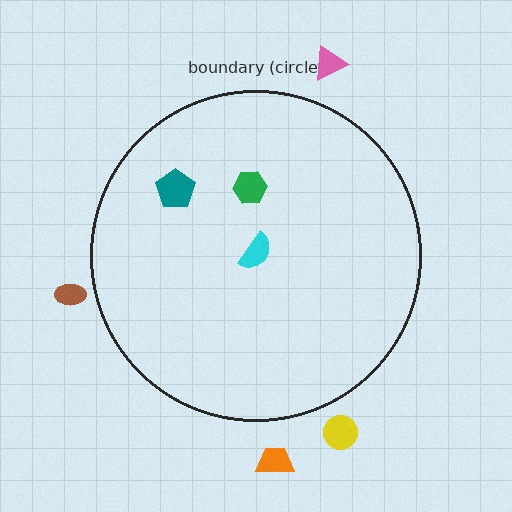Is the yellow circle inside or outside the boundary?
Outside.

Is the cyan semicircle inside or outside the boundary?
Inside.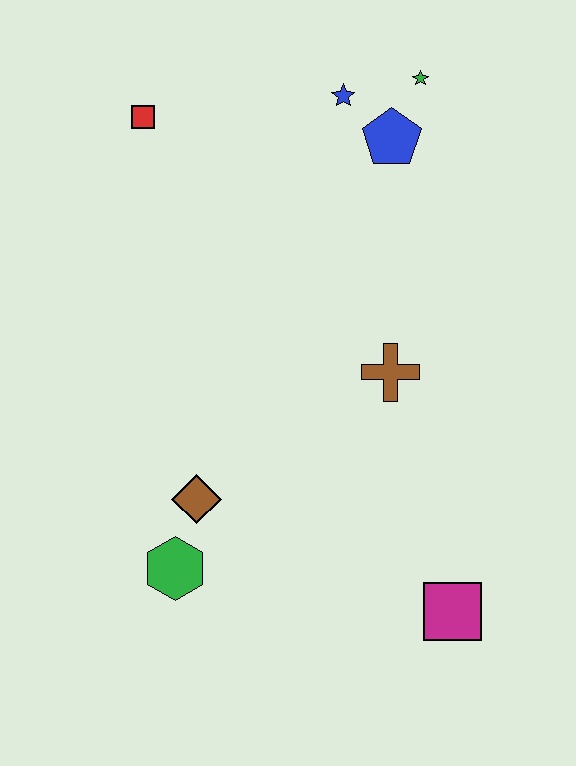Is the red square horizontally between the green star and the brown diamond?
No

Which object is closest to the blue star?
The blue pentagon is closest to the blue star.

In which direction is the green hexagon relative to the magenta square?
The green hexagon is to the left of the magenta square.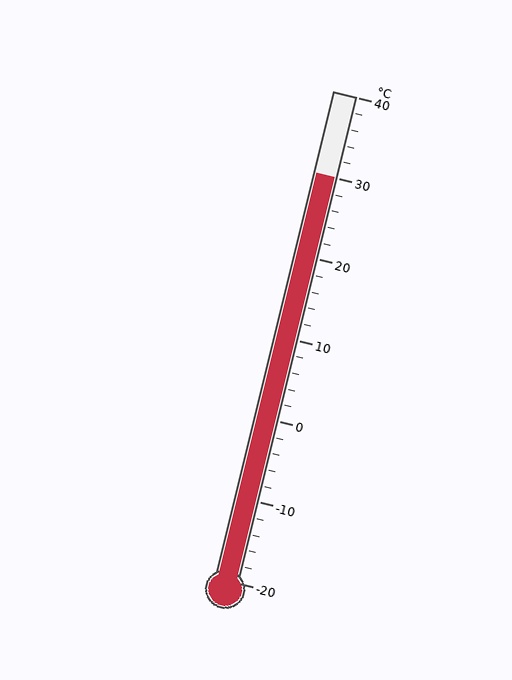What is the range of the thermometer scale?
The thermometer scale ranges from -20°C to 40°C.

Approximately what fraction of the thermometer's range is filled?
The thermometer is filled to approximately 85% of its range.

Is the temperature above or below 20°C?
The temperature is above 20°C.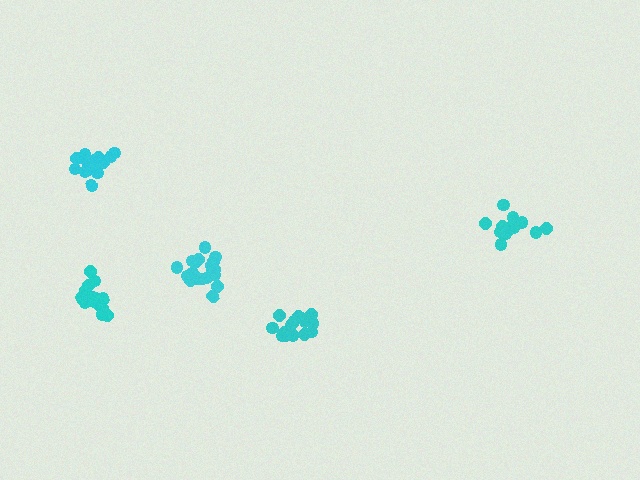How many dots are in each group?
Group 1: 20 dots, Group 2: 15 dots, Group 3: 19 dots, Group 4: 18 dots, Group 5: 15 dots (87 total).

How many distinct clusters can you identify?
There are 5 distinct clusters.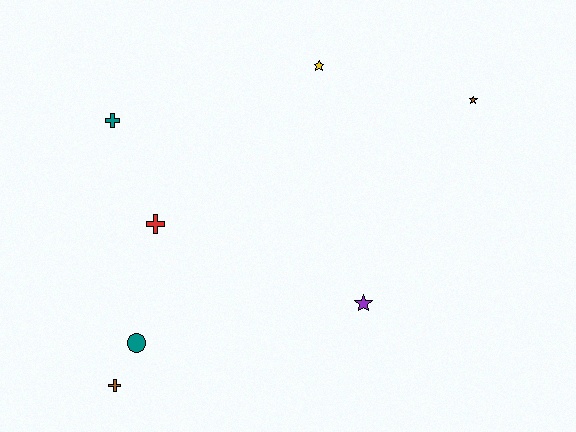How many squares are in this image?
There are no squares.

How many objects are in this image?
There are 7 objects.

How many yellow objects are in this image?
There is 1 yellow object.